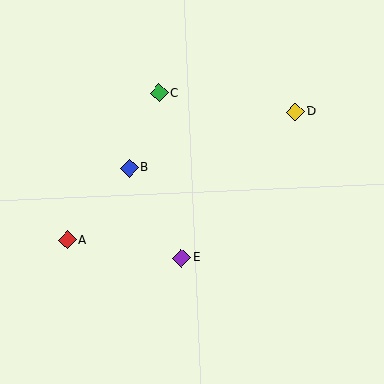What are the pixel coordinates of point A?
Point A is at (67, 240).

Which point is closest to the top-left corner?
Point C is closest to the top-left corner.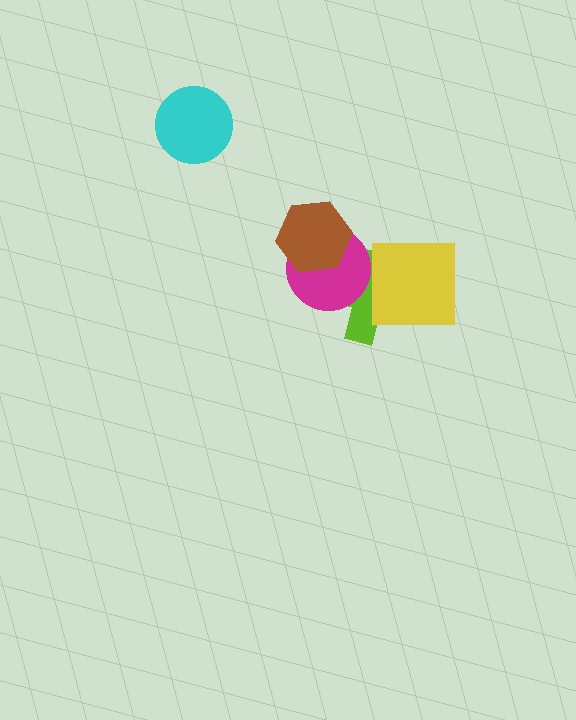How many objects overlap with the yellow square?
1 object overlaps with the yellow square.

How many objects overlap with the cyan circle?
0 objects overlap with the cyan circle.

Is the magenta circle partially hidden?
Yes, it is partially covered by another shape.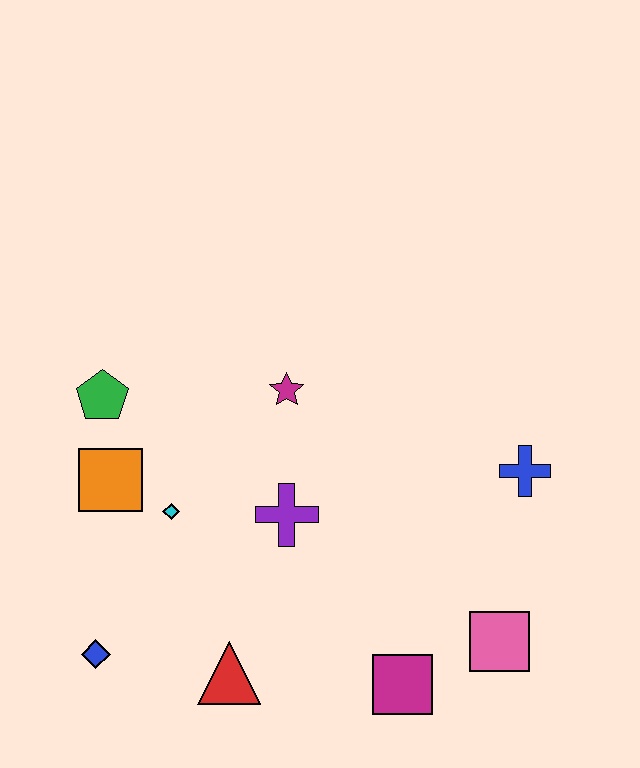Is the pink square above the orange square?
No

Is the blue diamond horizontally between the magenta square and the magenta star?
No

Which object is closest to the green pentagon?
The orange square is closest to the green pentagon.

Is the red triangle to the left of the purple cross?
Yes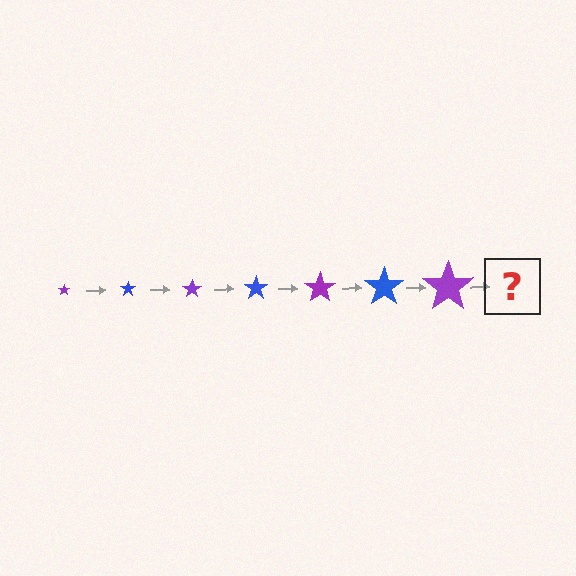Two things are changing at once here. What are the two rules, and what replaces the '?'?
The two rules are that the star grows larger each step and the color cycles through purple and blue. The '?' should be a blue star, larger than the previous one.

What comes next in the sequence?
The next element should be a blue star, larger than the previous one.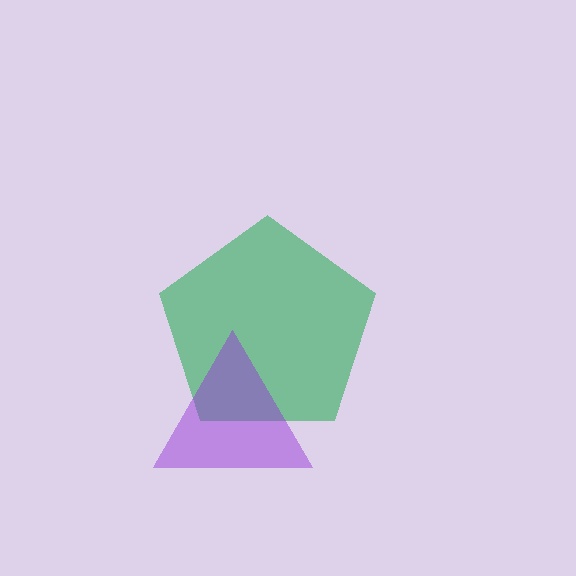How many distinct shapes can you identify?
There are 2 distinct shapes: a green pentagon, a purple triangle.